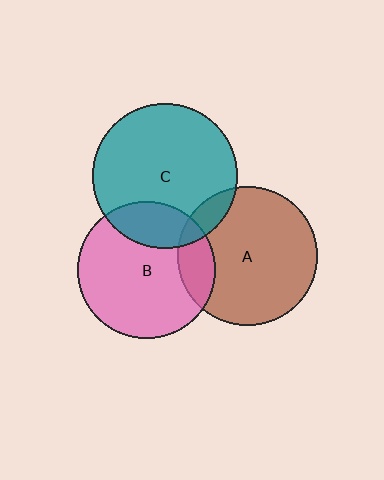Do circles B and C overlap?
Yes.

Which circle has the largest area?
Circle C (teal).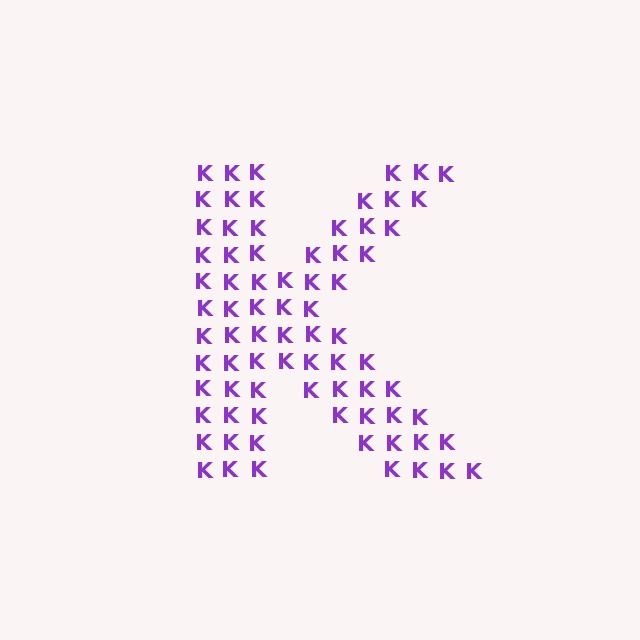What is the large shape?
The large shape is the letter K.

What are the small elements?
The small elements are letter K's.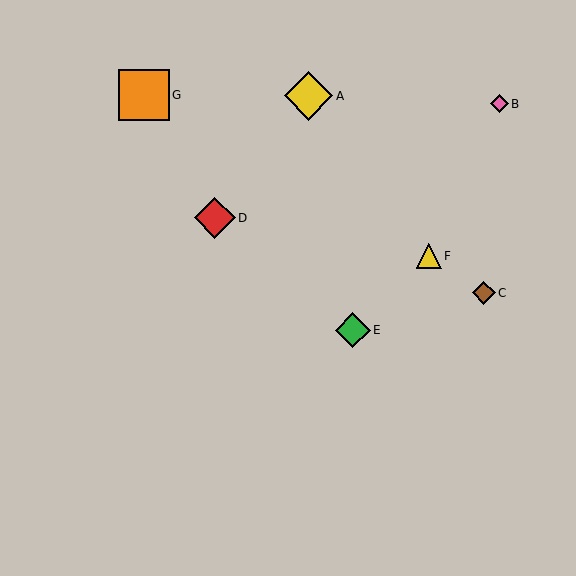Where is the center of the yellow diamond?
The center of the yellow diamond is at (308, 96).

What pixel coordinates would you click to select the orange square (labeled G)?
Click at (144, 95) to select the orange square G.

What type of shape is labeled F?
Shape F is a yellow triangle.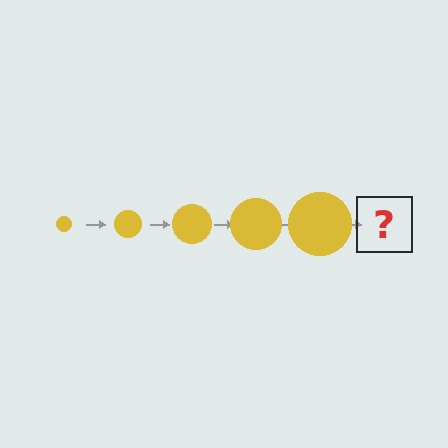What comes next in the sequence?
The next element should be a yellow circle, larger than the previous one.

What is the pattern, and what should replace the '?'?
The pattern is that the circle gets progressively larger each step. The '?' should be a yellow circle, larger than the previous one.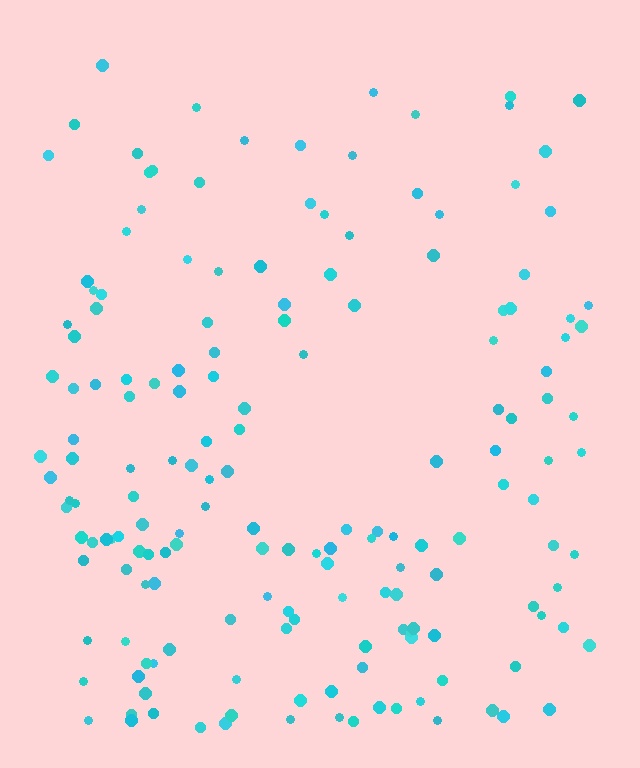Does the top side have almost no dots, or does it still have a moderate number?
Still a moderate number, just noticeably fewer than the bottom.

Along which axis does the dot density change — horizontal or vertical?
Vertical.